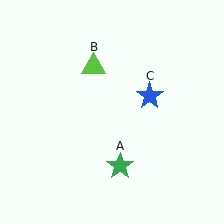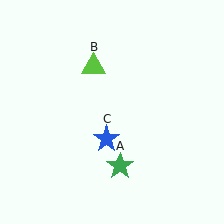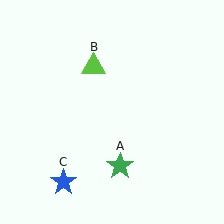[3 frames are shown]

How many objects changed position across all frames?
1 object changed position: blue star (object C).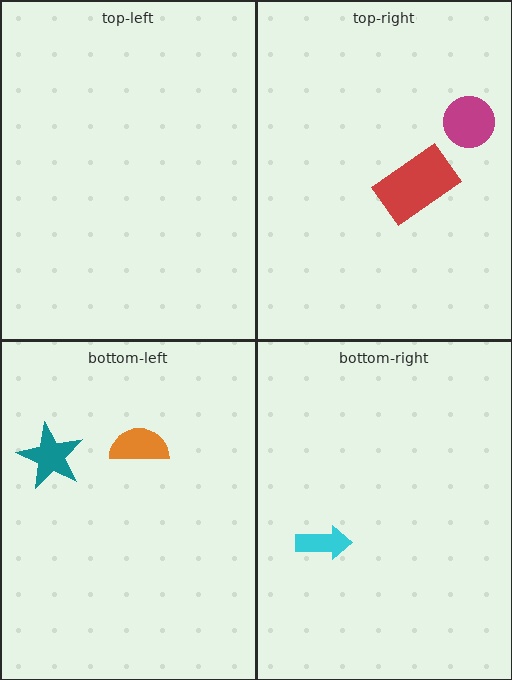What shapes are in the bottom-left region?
The orange semicircle, the teal star.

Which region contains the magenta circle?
The top-right region.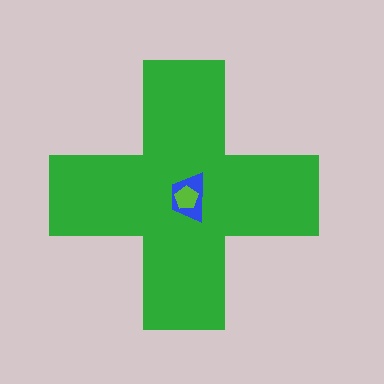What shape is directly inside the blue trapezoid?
The lime pentagon.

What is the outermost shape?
The green cross.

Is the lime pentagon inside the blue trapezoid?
Yes.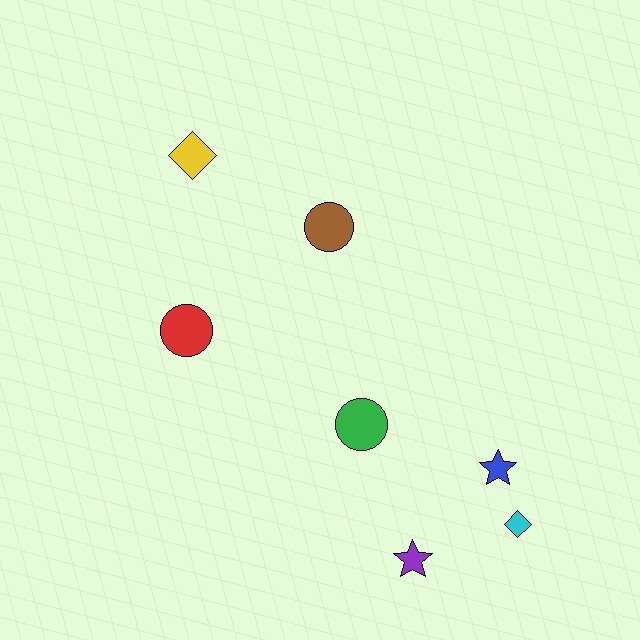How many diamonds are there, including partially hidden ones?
There are 2 diamonds.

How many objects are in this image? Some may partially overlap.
There are 7 objects.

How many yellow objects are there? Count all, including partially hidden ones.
There is 1 yellow object.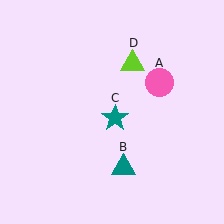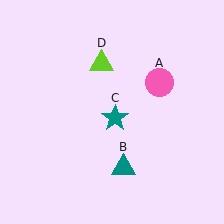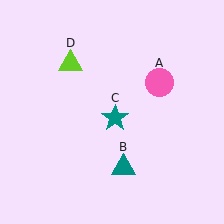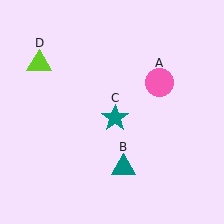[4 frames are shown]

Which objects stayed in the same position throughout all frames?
Pink circle (object A) and teal triangle (object B) and teal star (object C) remained stationary.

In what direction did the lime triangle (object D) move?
The lime triangle (object D) moved left.